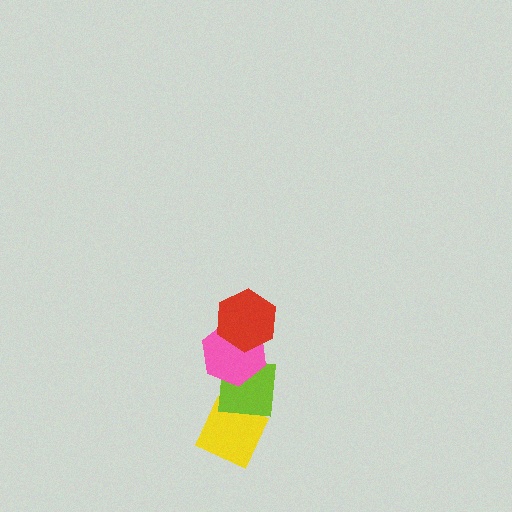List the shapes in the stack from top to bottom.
From top to bottom: the red hexagon, the pink hexagon, the lime square, the yellow diamond.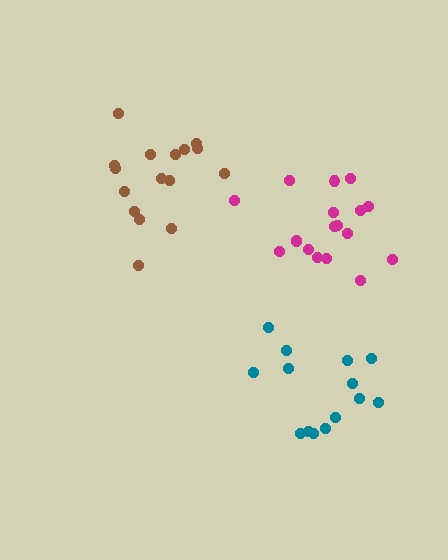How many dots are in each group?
Group 1: 14 dots, Group 2: 18 dots, Group 3: 16 dots (48 total).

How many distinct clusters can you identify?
There are 3 distinct clusters.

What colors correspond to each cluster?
The clusters are colored: teal, magenta, brown.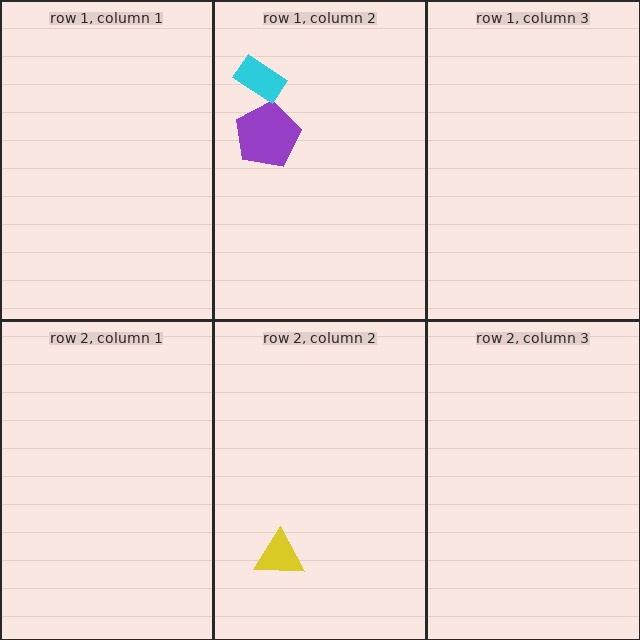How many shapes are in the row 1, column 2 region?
2.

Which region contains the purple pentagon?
The row 1, column 2 region.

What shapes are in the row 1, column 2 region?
The purple pentagon, the cyan rectangle.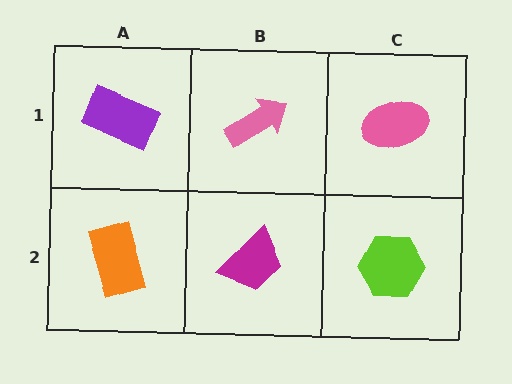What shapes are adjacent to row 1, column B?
A magenta trapezoid (row 2, column B), a purple rectangle (row 1, column A), a pink ellipse (row 1, column C).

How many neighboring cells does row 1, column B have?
3.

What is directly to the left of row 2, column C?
A magenta trapezoid.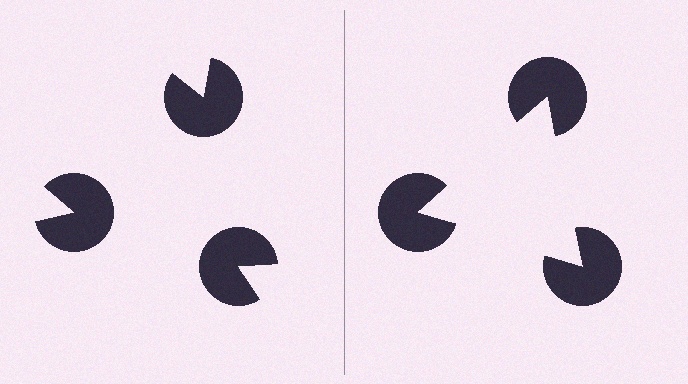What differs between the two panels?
The pac-man discs are positioned identically on both sides; only the wedge orientations differ. On the right they align to a triangle; on the left they are misaligned.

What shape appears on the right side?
An illusory triangle.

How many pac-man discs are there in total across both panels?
6 — 3 on each side.